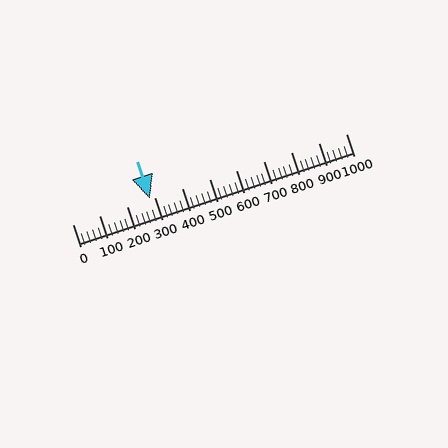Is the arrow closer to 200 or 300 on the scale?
The arrow is closer to 300.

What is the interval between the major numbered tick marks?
The major tick marks are spaced 100 units apart.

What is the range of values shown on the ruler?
The ruler shows values from 0 to 1000.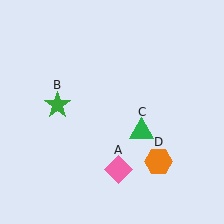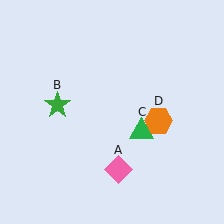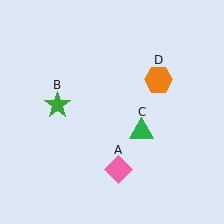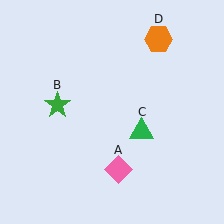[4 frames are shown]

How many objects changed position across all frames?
1 object changed position: orange hexagon (object D).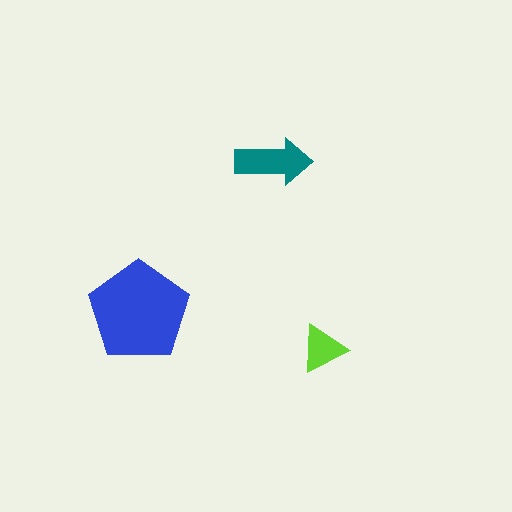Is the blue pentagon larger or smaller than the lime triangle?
Larger.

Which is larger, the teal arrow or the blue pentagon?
The blue pentagon.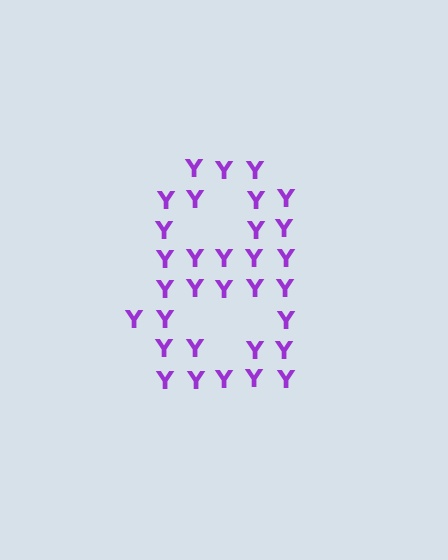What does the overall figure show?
The overall figure shows the digit 8.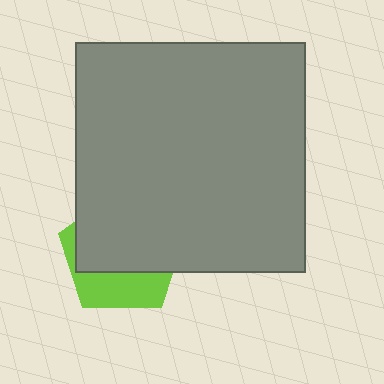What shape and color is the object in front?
The object in front is a gray square.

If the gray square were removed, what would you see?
You would see the complete lime pentagon.